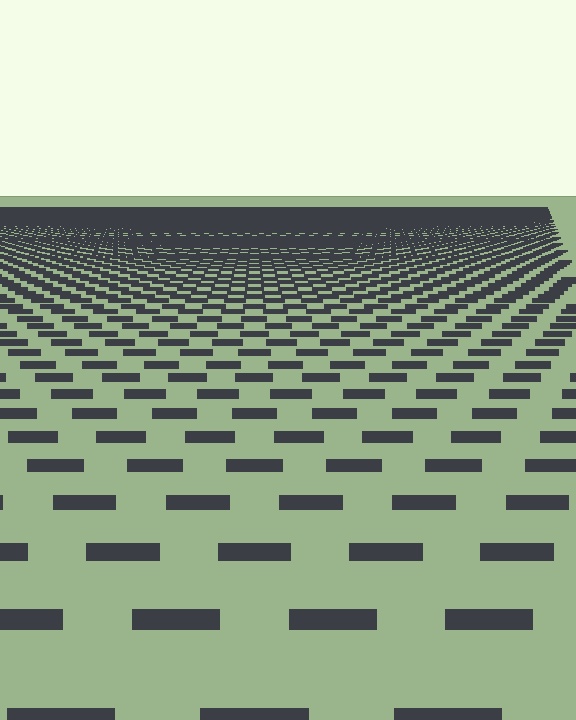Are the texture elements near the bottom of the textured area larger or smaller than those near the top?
Larger. Near the bottom, elements are closer to the viewer and appear at a bigger on-screen size.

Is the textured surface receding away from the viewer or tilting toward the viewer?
The surface is receding away from the viewer. Texture elements get smaller and denser toward the top.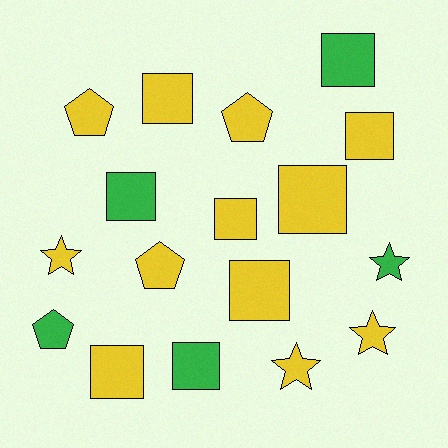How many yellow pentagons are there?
There are 3 yellow pentagons.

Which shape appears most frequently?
Square, with 9 objects.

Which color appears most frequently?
Yellow, with 12 objects.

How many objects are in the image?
There are 17 objects.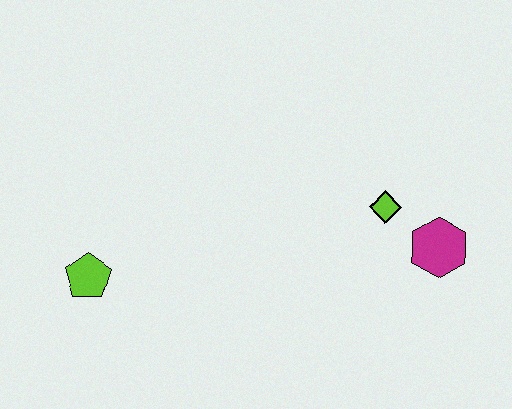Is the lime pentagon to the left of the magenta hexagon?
Yes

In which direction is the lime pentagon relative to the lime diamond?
The lime pentagon is to the left of the lime diamond.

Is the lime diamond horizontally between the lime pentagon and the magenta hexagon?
Yes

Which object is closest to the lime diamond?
The magenta hexagon is closest to the lime diamond.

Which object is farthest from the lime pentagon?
The magenta hexagon is farthest from the lime pentagon.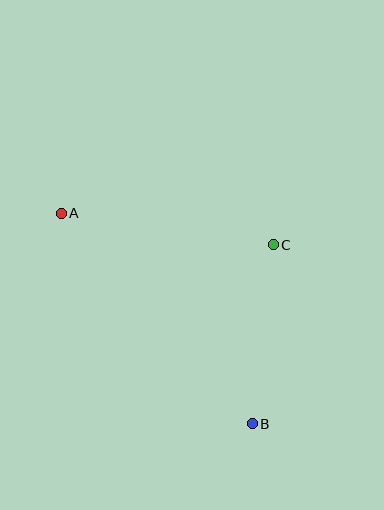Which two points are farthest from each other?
Points A and B are farthest from each other.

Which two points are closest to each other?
Points B and C are closest to each other.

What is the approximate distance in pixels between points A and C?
The distance between A and C is approximately 214 pixels.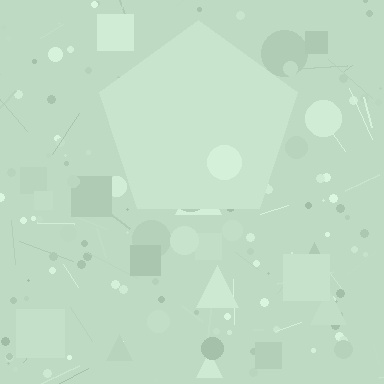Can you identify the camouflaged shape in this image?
The camouflaged shape is a pentagon.